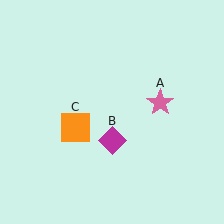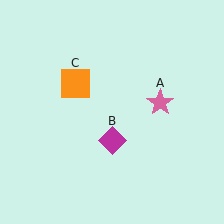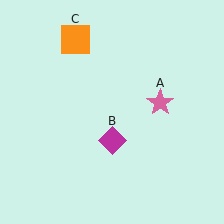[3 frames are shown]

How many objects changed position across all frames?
1 object changed position: orange square (object C).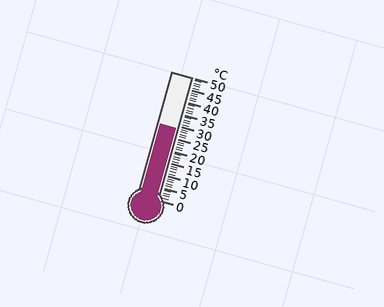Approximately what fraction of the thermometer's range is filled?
The thermometer is filled to approximately 60% of its range.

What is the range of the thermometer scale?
The thermometer scale ranges from 0°C to 50°C.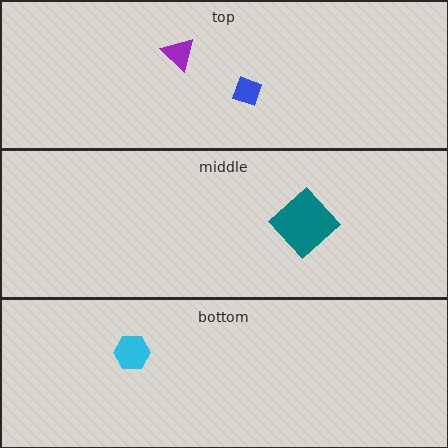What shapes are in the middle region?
The teal diamond.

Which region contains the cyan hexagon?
The bottom region.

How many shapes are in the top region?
2.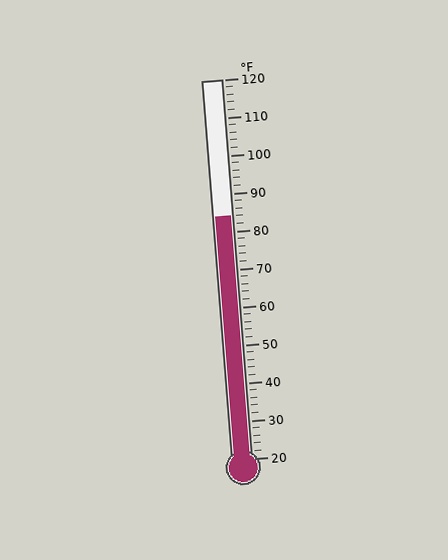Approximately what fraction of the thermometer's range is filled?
The thermometer is filled to approximately 65% of its range.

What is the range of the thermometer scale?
The thermometer scale ranges from 20°F to 120°F.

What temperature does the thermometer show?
The thermometer shows approximately 84°F.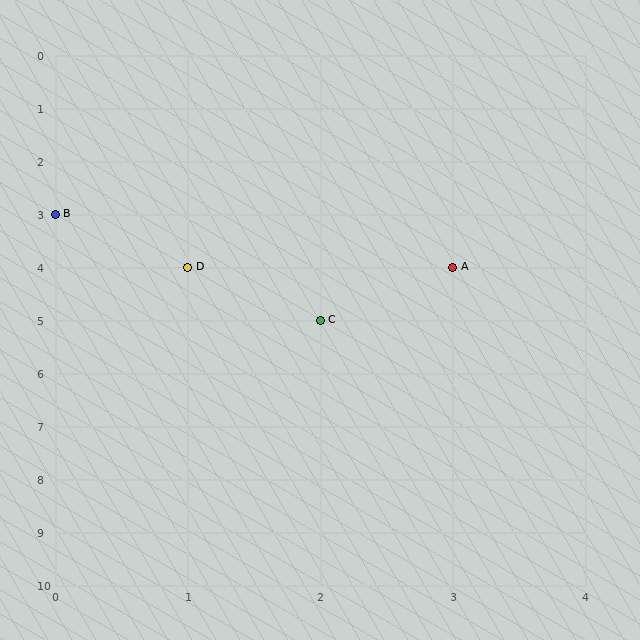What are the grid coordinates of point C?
Point C is at grid coordinates (2, 5).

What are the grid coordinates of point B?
Point B is at grid coordinates (0, 3).